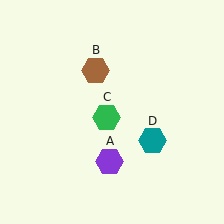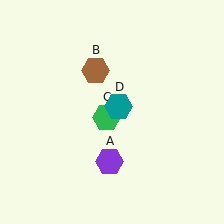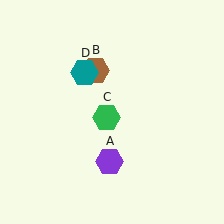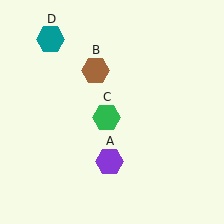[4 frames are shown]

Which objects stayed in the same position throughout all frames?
Purple hexagon (object A) and brown hexagon (object B) and green hexagon (object C) remained stationary.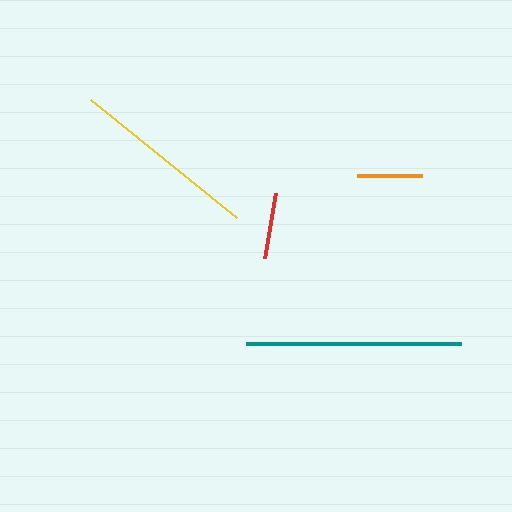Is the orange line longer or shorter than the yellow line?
The yellow line is longer than the orange line.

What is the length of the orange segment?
The orange segment is approximately 65 pixels long.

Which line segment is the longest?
The teal line is the longest at approximately 215 pixels.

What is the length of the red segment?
The red segment is approximately 66 pixels long.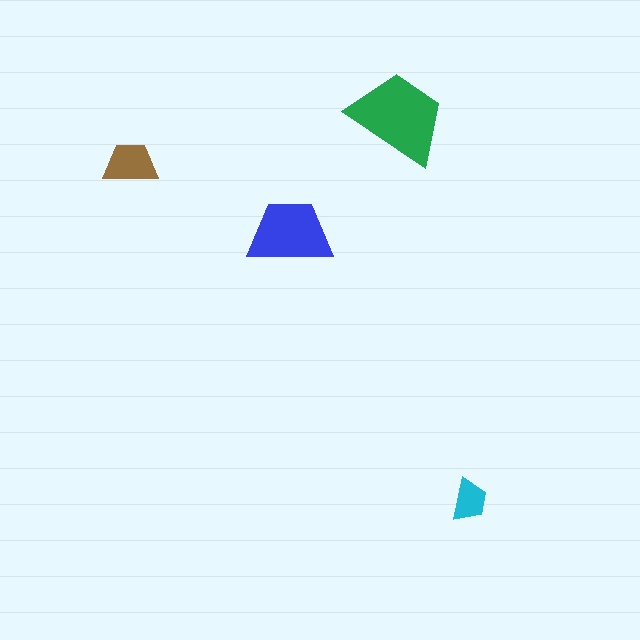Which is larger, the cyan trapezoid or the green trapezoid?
The green one.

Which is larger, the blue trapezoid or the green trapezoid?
The green one.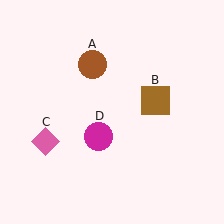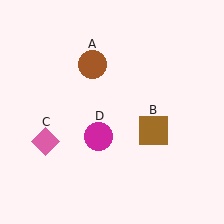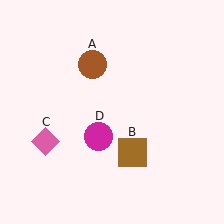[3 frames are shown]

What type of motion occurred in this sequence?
The brown square (object B) rotated clockwise around the center of the scene.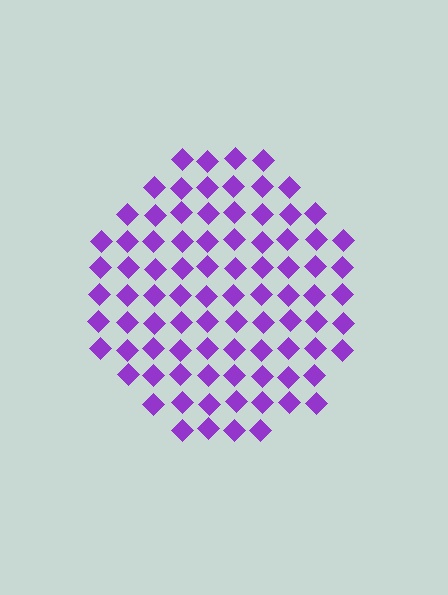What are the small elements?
The small elements are diamonds.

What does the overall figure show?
The overall figure shows a circle.